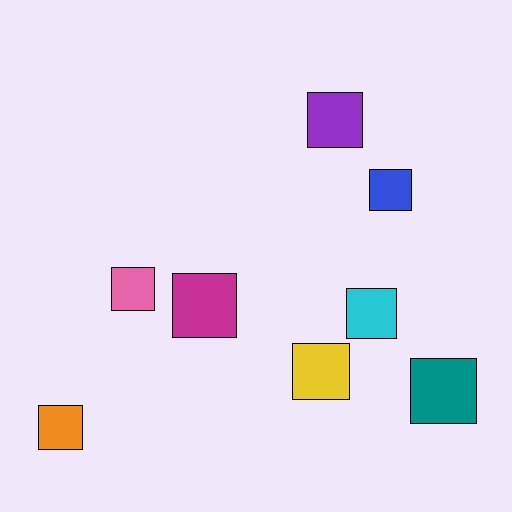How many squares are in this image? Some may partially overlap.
There are 8 squares.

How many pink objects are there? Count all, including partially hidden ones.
There is 1 pink object.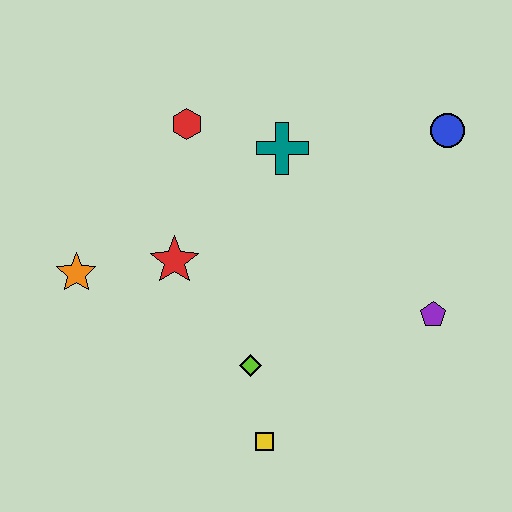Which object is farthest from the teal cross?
The yellow square is farthest from the teal cross.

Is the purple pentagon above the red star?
No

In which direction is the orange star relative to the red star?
The orange star is to the left of the red star.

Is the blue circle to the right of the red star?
Yes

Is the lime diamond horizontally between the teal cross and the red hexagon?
Yes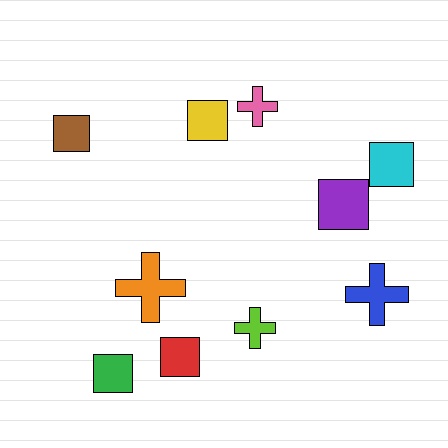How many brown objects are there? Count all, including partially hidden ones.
There is 1 brown object.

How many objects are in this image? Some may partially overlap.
There are 10 objects.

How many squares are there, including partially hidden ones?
There are 6 squares.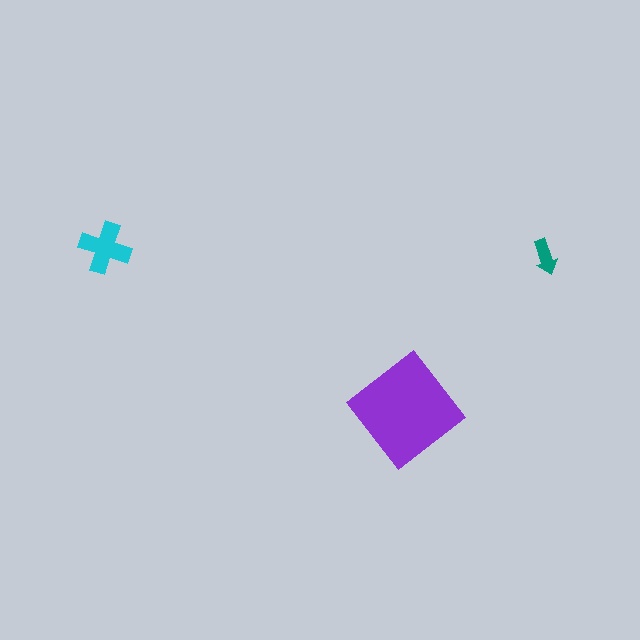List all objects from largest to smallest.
The purple diamond, the cyan cross, the teal arrow.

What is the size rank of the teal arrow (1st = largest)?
3rd.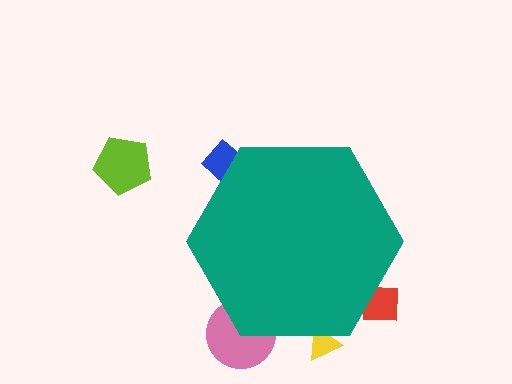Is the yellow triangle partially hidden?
Yes, the yellow triangle is partially hidden behind the teal hexagon.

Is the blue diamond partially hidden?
Yes, the blue diamond is partially hidden behind the teal hexagon.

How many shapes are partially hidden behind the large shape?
4 shapes are partially hidden.